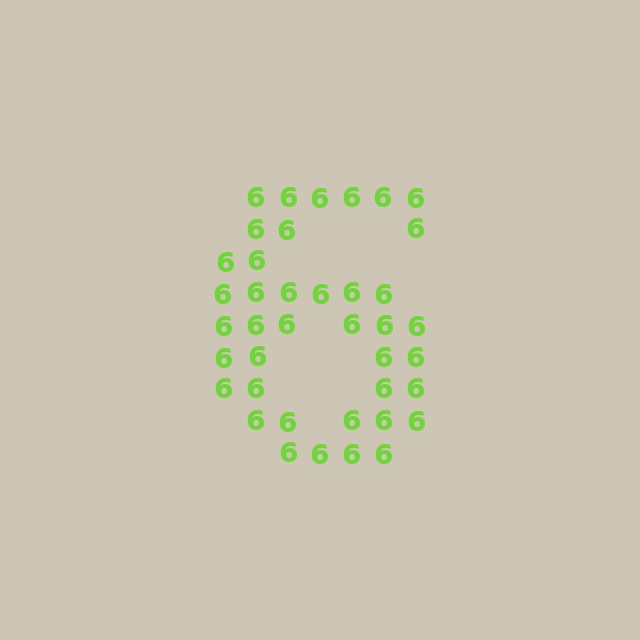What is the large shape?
The large shape is the digit 6.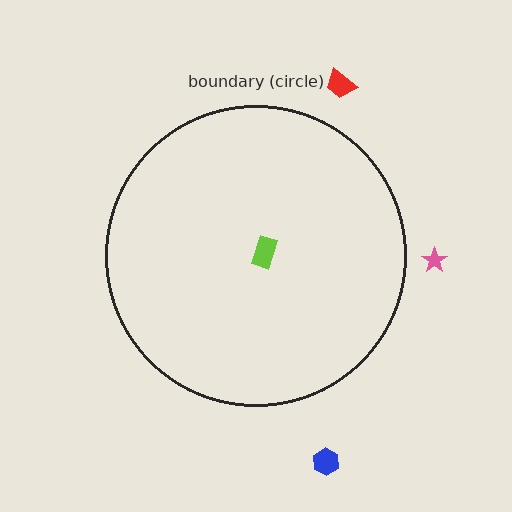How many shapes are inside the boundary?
1 inside, 3 outside.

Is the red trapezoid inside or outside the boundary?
Outside.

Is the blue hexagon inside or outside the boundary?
Outside.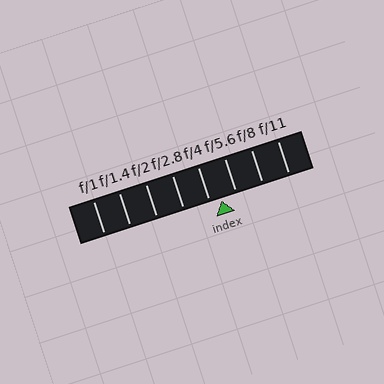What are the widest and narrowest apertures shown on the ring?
The widest aperture shown is f/1 and the narrowest is f/11.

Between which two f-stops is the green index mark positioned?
The index mark is between f/4 and f/5.6.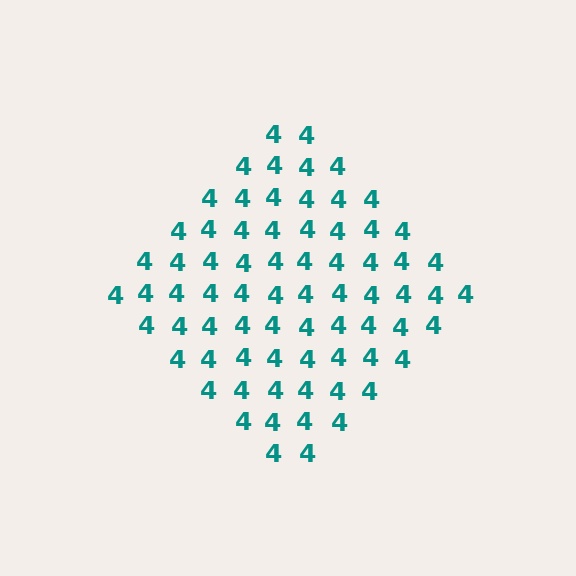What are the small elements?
The small elements are digit 4's.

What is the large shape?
The large shape is a diamond.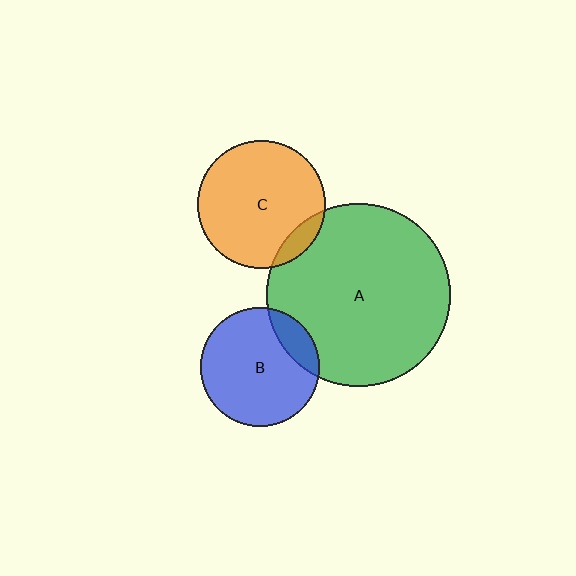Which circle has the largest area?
Circle A (green).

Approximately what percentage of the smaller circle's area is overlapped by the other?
Approximately 10%.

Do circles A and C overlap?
Yes.